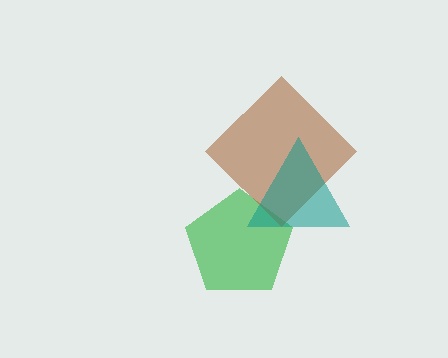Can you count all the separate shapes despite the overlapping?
Yes, there are 3 separate shapes.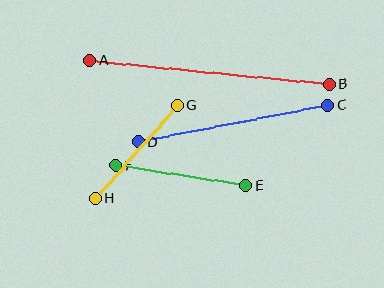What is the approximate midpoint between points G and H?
The midpoint is at approximately (136, 152) pixels.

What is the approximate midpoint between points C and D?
The midpoint is at approximately (233, 124) pixels.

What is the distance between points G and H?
The distance is approximately 124 pixels.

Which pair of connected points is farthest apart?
Points A and B are farthest apart.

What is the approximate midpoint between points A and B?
The midpoint is at approximately (209, 72) pixels.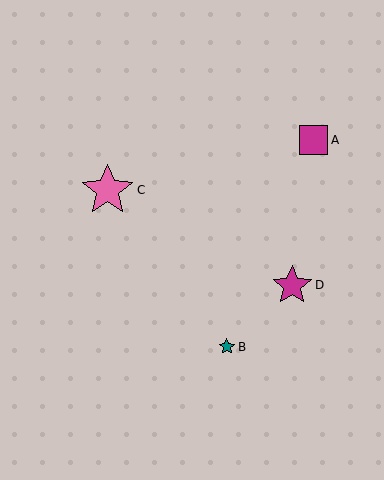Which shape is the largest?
The pink star (labeled C) is the largest.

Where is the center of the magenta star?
The center of the magenta star is at (292, 285).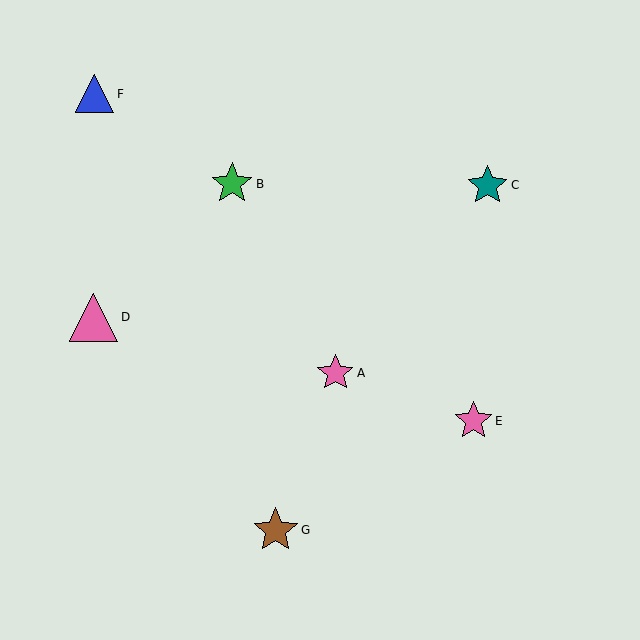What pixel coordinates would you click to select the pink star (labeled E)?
Click at (473, 421) to select the pink star E.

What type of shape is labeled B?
Shape B is a green star.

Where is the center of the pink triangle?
The center of the pink triangle is at (94, 317).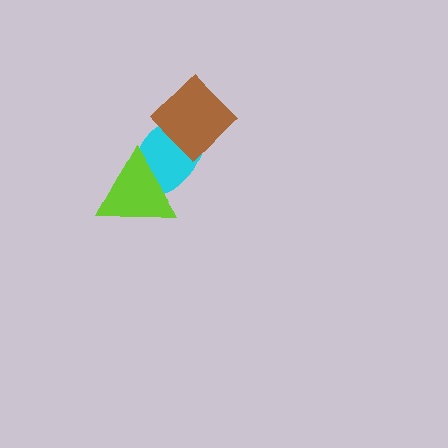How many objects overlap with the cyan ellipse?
2 objects overlap with the cyan ellipse.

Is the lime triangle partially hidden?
No, no other shape covers it.